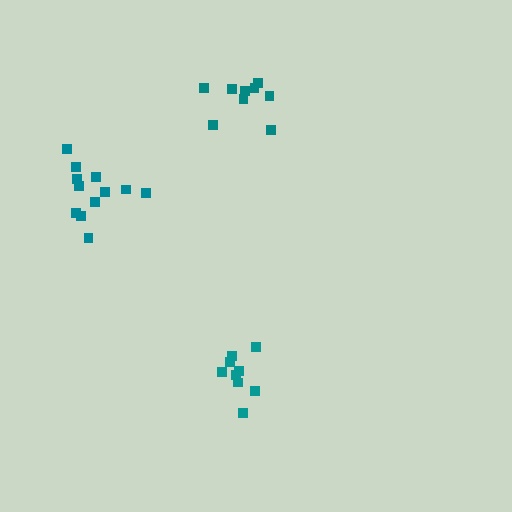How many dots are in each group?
Group 1: 10 dots, Group 2: 9 dots, Group 3: 12 dots (31 total).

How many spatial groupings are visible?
There are 3 spatial groupings.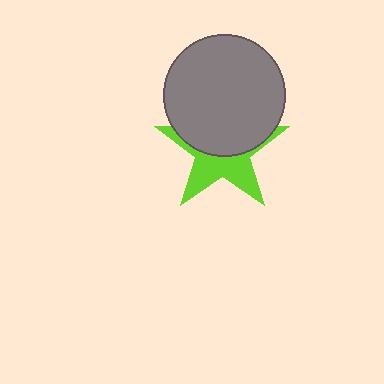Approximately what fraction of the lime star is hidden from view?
Roughly 53% of the lime star is hidden behind the gray circle.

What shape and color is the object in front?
The object in front is a gray circle.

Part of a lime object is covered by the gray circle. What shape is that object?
It is a star.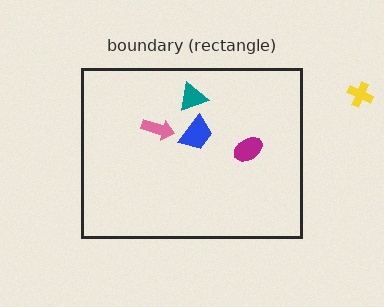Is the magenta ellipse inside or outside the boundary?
Inside.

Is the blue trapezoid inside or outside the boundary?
Inside.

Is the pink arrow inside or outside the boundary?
Inside.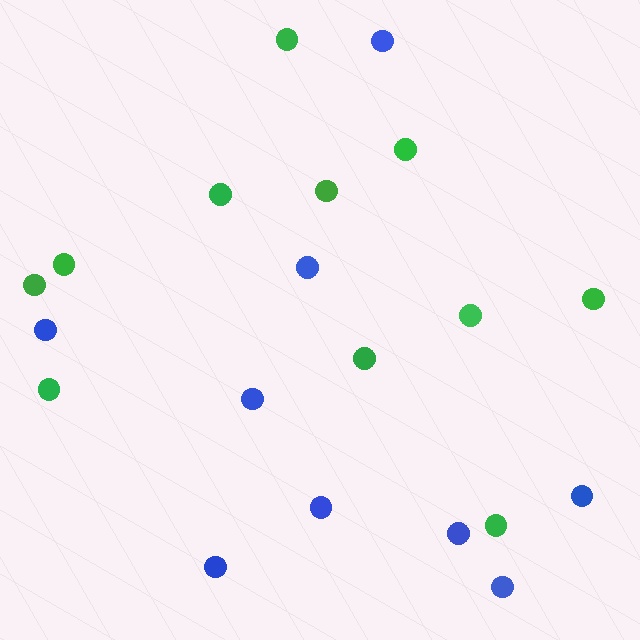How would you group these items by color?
There are 2 groups: one group of blue circles (9) and one group of green circles (11).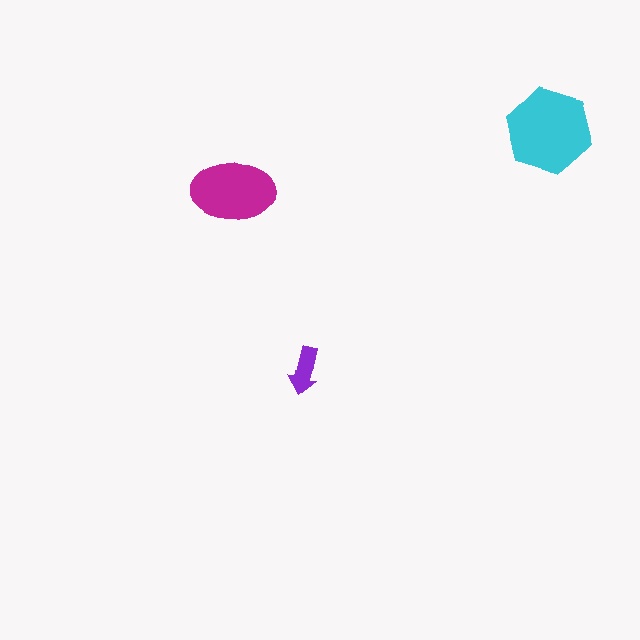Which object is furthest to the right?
The cyan hexagon is rightmost.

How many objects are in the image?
There are 3 objects in the image.